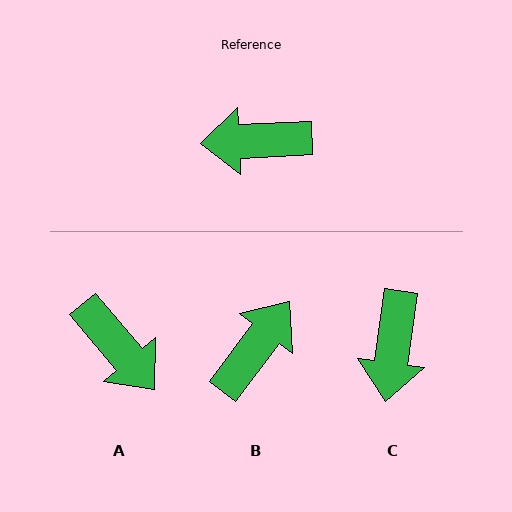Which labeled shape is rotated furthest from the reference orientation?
B, about 130 degrees away.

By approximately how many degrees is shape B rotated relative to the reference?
Approximately 130 degrees clockwise.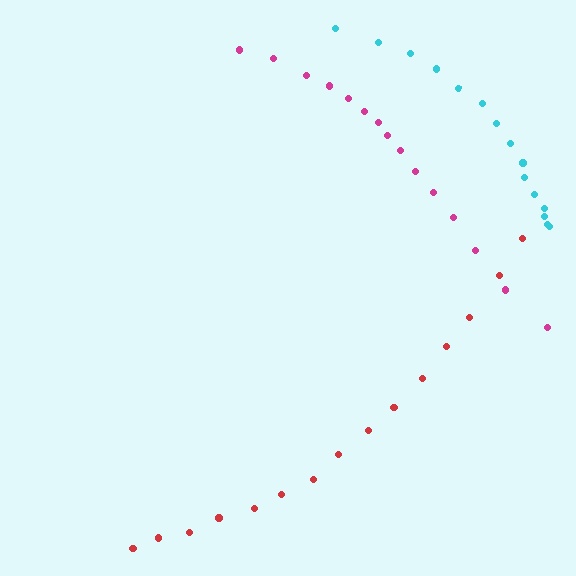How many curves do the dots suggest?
There are 3 distinct paths.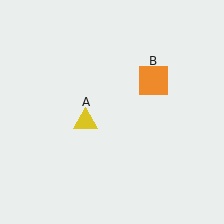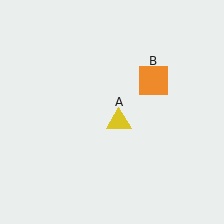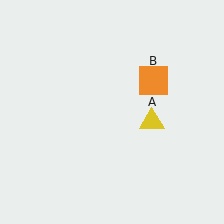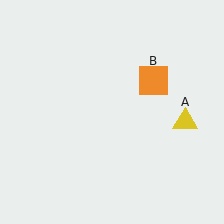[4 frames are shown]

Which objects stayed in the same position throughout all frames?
Orange square (object B) remained stationary.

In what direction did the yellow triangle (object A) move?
The yellow triangle (object A) moved right.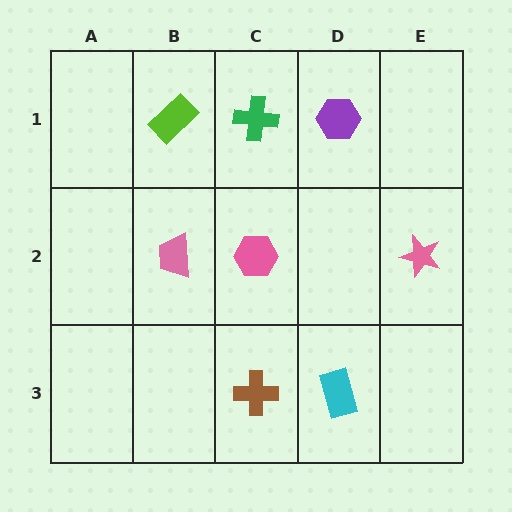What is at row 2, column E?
A pink star.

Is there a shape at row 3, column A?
No, that cell is empty.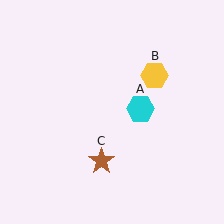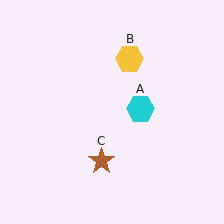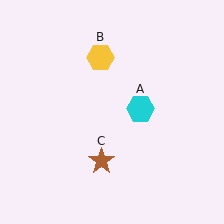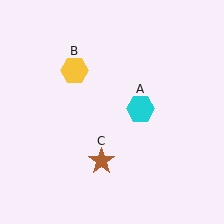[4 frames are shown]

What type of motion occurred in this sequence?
The yellow hexagon (object B) rotated counterclockwise around the center of the scene.